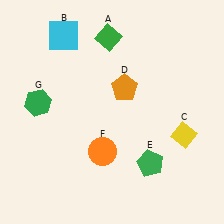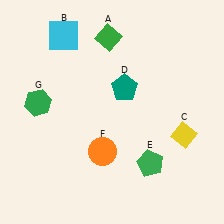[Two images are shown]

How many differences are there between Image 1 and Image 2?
There is 1 difference between the two images.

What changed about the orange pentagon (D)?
In Image 1, D is orange. In Image 2, it changed to teal.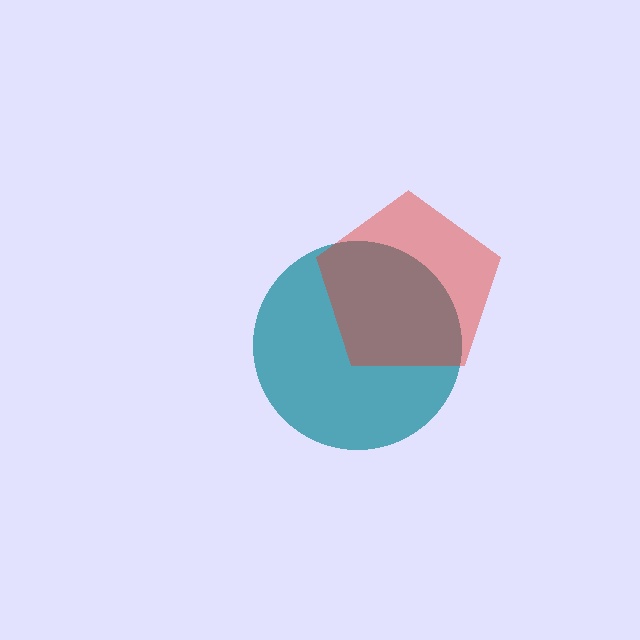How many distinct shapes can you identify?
There are 2 distinct shapes: a teal circle, a red pentagon.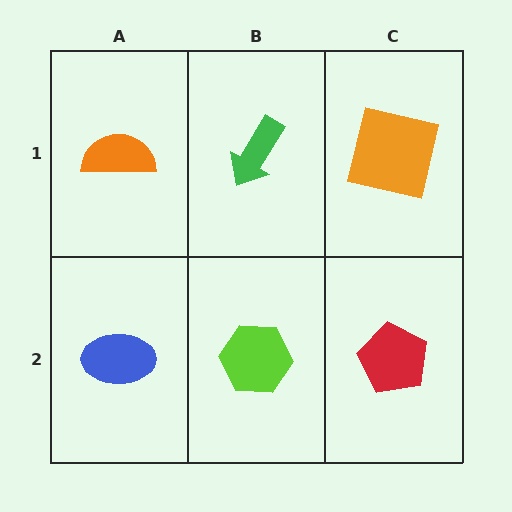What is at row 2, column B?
A lime hexagon.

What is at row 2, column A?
A blue ellipse.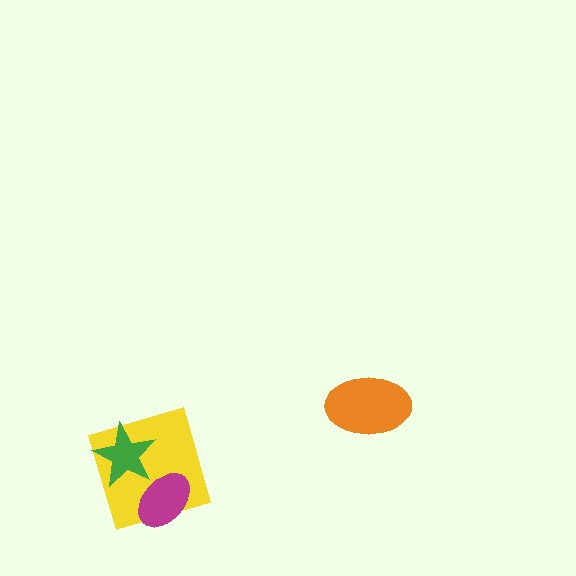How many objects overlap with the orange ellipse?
0 objects overlap with the orange ellipse.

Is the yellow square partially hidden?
Yes, it is partially covered by another shape.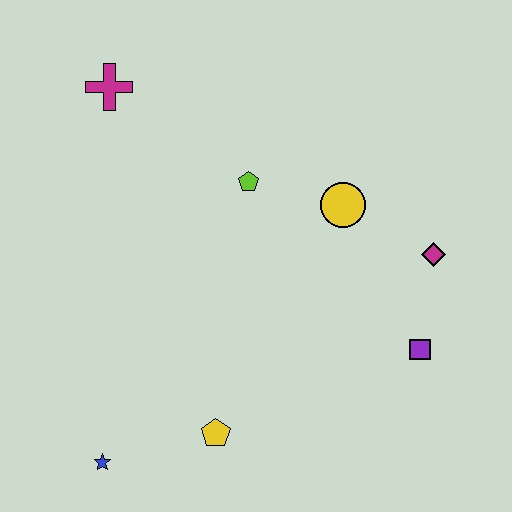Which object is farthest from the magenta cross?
The purple square is farthest from the magenta cross.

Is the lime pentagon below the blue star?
No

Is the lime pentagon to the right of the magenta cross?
Yes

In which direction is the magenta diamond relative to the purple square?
The magenta diamond is above the purple square.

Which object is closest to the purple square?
The magenta diamond is closest to the purple square.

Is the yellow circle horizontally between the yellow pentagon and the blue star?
No